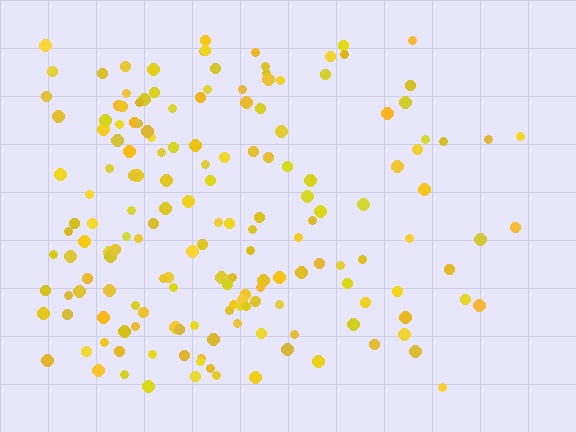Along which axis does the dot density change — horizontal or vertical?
Horizontal.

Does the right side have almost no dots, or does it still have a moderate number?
Still a moderate number, just noticeably fewer than the left.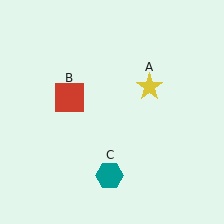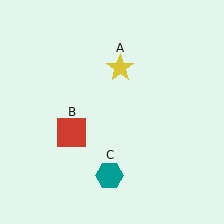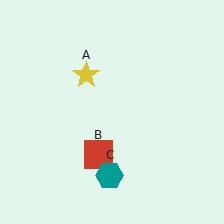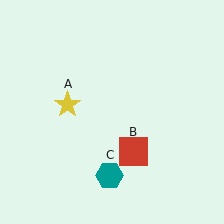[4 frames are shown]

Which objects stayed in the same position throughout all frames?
Teal hexagon (object C) remained stationary.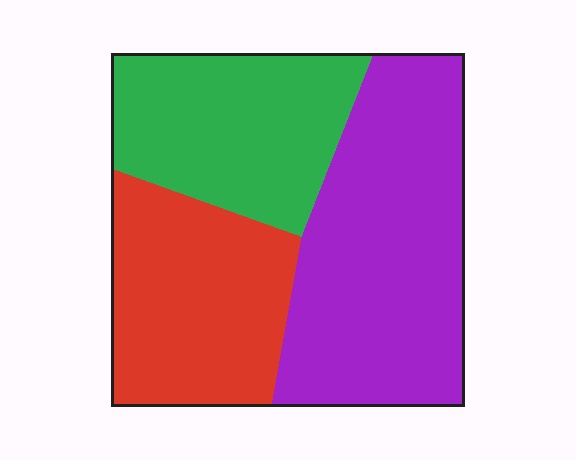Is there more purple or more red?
Purple.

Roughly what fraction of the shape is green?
Green covers about 30% of the shape.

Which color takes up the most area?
Purple, at roughly 45%.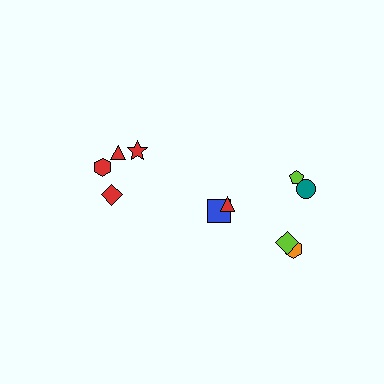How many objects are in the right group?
There are 6 objects.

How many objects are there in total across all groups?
There are 10 objects.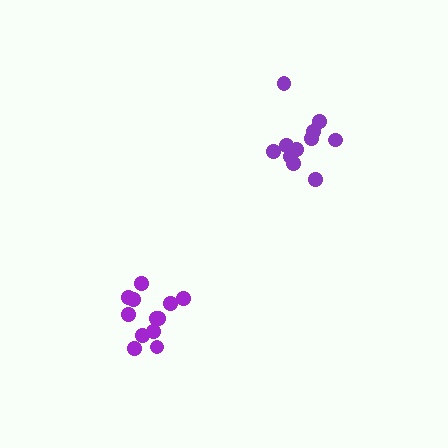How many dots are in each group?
Group 1: 11 dots, Group 2: 12 dots (23 total).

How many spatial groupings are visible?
There are 2 spatial groupings.